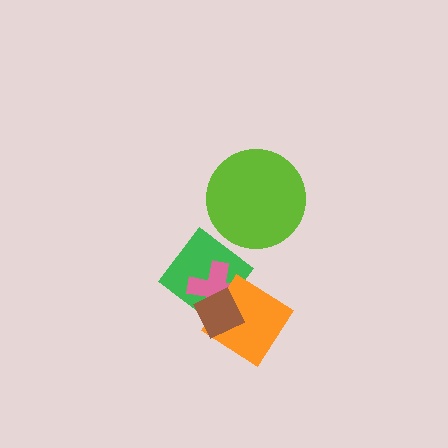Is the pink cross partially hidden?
Yes, it is partially covered by another shape.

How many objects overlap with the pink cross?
3 objects overlap with the pink cross.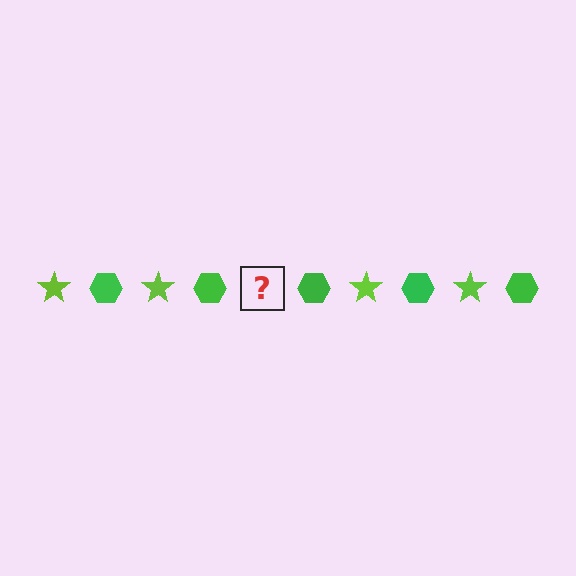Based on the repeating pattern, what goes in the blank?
The blank should be a lime star.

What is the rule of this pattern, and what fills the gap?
The rule is that the pattern alternates between lime star and green hexagon. The gap should be filled with a lime star.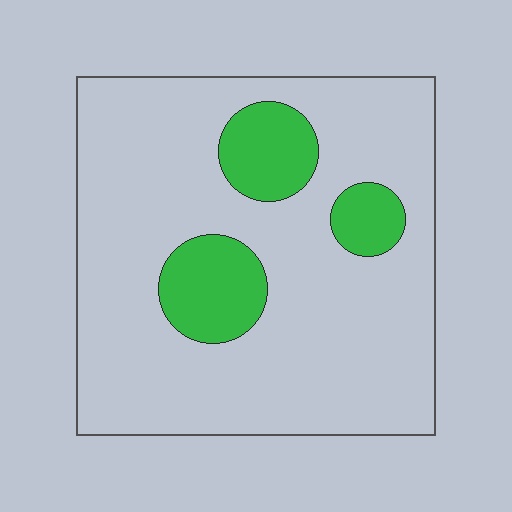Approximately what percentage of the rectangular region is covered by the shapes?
Approximately 15%.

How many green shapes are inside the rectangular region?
3.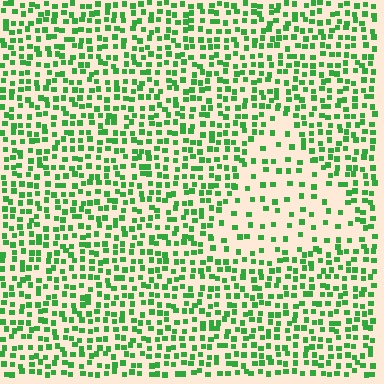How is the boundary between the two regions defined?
The boundary is defined by a change in element density (approximately 2.2x ratio). All elements are the same color, size, and shape.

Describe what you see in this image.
The image contains small green elements arranged at two different densities. A triangle-shaped region is visible where the elements are less densely packed than the surrounding area.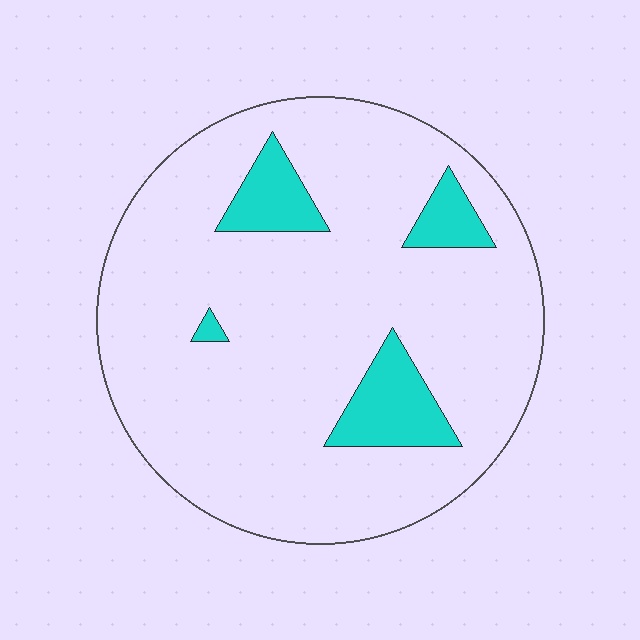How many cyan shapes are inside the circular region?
4.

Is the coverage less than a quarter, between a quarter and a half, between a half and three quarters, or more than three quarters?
Less than a quarter.